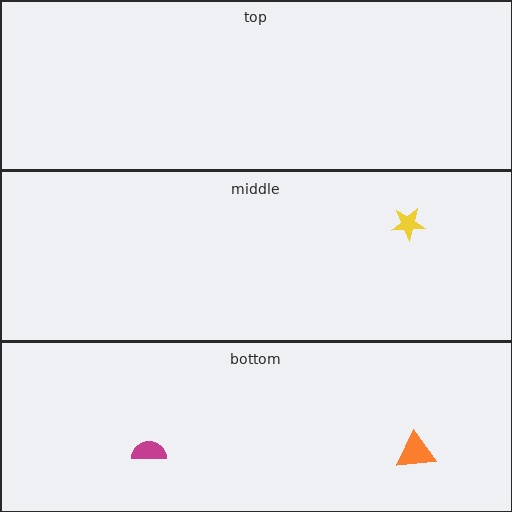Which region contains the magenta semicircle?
The bottom region.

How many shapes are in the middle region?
1.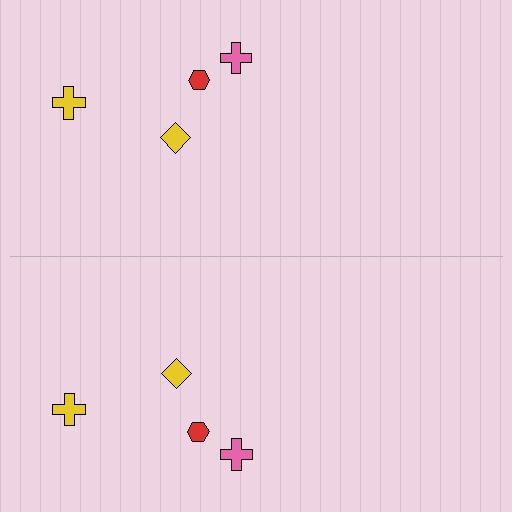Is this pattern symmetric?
Yes, this pattern has bilateral (reflection) symmetry.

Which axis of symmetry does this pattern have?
The pattern has a horizontal axis of symmetry running through the center of the image.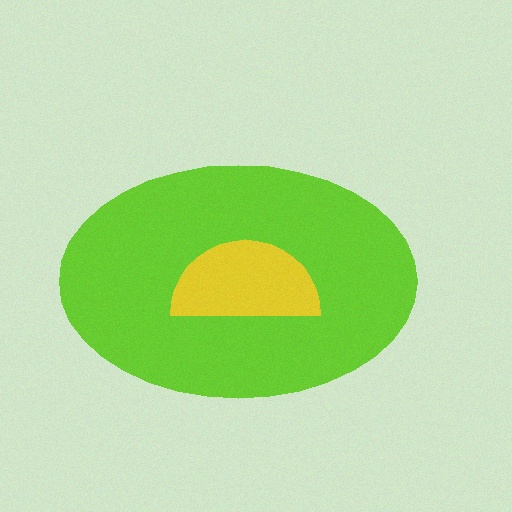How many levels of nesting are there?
2.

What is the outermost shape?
The lime ellipse.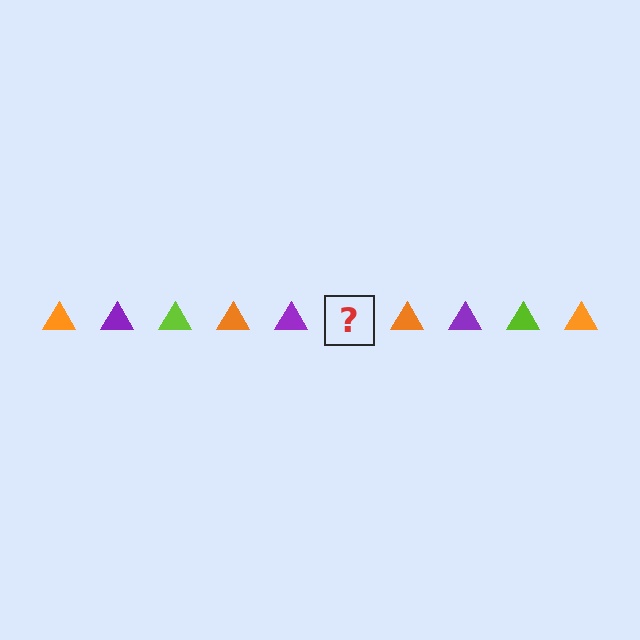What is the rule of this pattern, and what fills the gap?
The rule is that the pattern cycles through orange, purple, lime triangles. The gap should be filled with a lime triangle.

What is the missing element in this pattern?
The missing element is a lime triangle.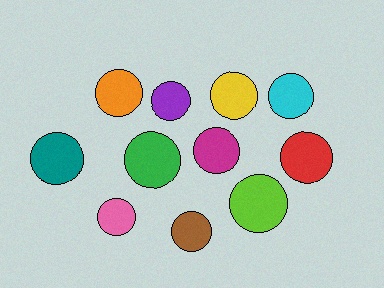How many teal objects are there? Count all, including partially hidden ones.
There is 1 teal object.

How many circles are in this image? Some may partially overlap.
There are 11 circles.